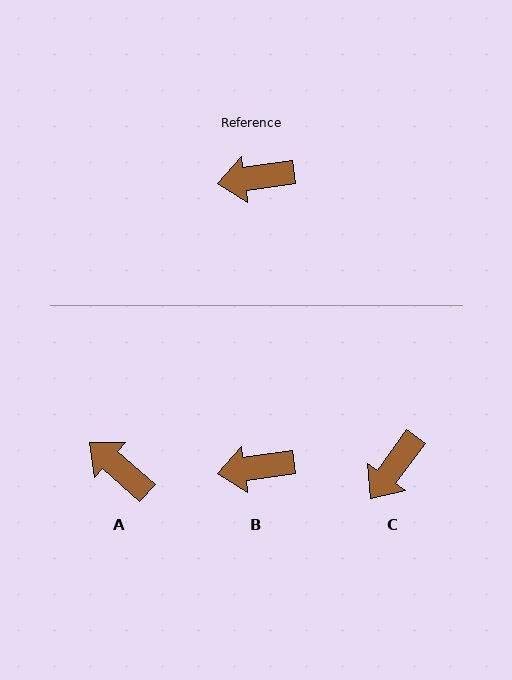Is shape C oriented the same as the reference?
No, it is off by about 46 degrees.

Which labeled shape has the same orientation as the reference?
B.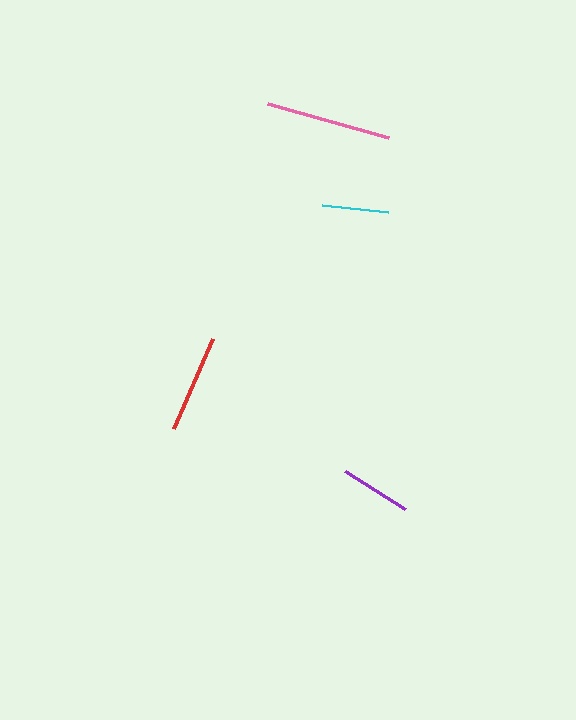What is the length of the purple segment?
The purple segment is approximately 70 pixels long.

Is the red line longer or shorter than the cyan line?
The red line is longer than the cyan line.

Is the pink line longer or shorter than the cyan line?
The pink line is longer than the cyan line.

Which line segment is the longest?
The pink line is the longest at approximately 126 pixels.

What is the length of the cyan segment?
The cyan segment is approximately 66 pixels long.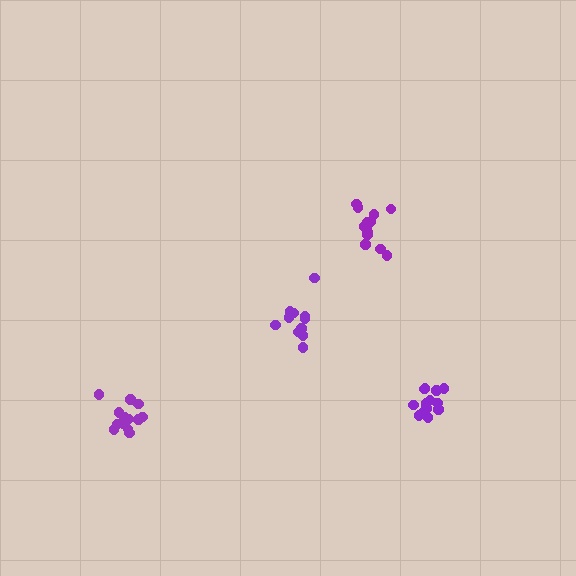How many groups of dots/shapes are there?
There are 4 groups.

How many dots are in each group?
Group 1: 13 dots, Group 2: 11 dots, Group 3: 13 dots, Group 4: 13 dots (50 total).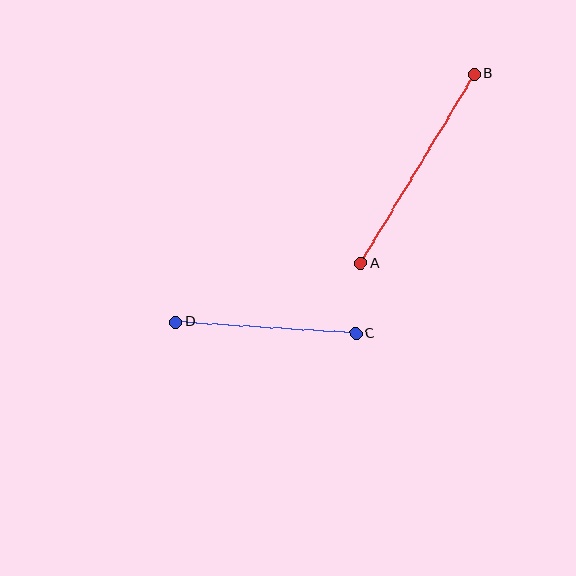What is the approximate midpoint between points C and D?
The midpoint is at approximately (266, 328) pixels.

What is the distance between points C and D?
The distance is approximately 181 pixels.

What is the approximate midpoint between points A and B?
The midpoint is at approximately (418, 169) pixels.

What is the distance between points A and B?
The distance is approximately 220 pixels.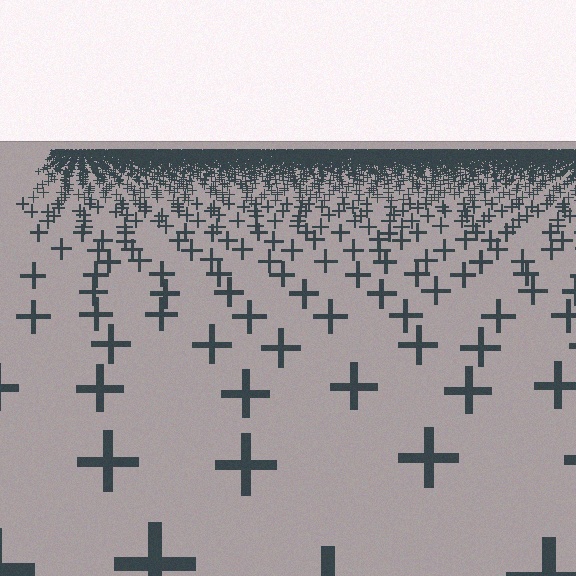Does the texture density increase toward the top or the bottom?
Density increases toward the top.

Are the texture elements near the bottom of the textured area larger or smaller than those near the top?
Larger. Near the bottom, elements are closer to the viewer and appear at a bigger on-screen size.